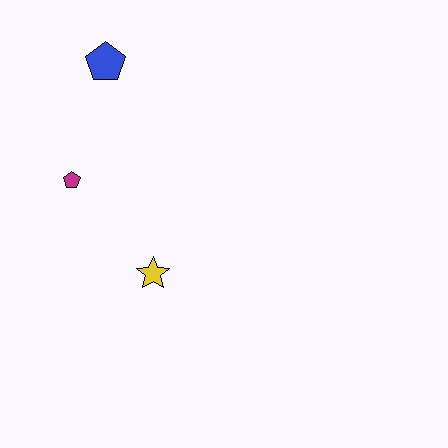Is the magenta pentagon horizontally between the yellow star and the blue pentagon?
No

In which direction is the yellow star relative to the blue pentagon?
The yellow star is below the blue pentagon.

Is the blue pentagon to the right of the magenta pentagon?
Yes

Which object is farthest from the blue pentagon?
The yellow star is farthest from the blue pentagon.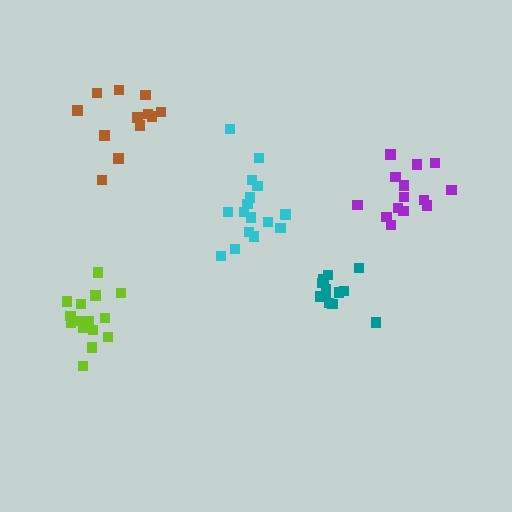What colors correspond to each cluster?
The clusters are colored: purple, teal, brown, cyan, lime.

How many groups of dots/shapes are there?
There are 5 groups.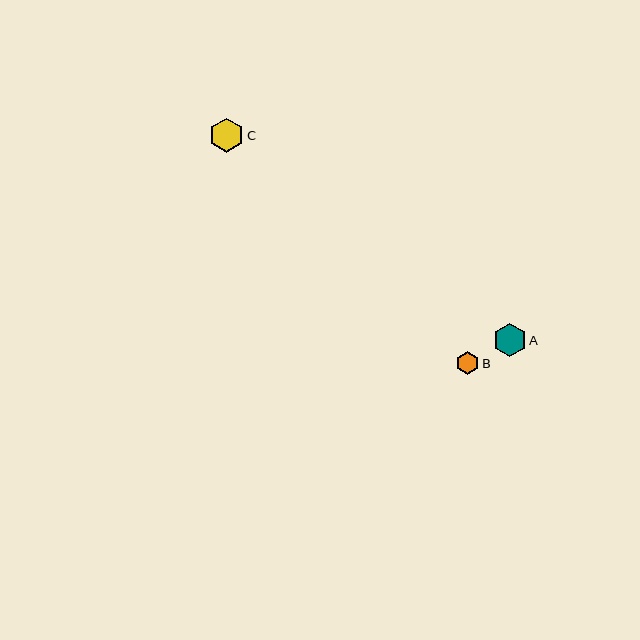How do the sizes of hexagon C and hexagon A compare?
Hexagon C and hexagon A are approximately the same size.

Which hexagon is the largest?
Hexagon C is the largest with a size of approximately 34 pixels.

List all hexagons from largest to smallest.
From largest to smallest: C, A, B.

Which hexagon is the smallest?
Hexagon B is the smallest with a size of approximately 23 pixels.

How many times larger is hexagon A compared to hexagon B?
Hexagon A is approximately 1.4 times the size of hexagon B.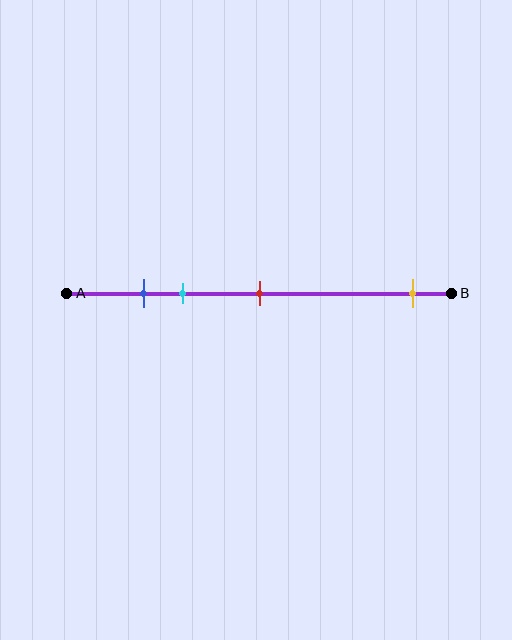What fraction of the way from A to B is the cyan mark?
The cyan mark is approximately 30% (0.3) of the way from A to B.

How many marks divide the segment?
There are 4 marks dividing the segment.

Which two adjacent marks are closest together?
The blue and cyan marks are the closest adjacent pair.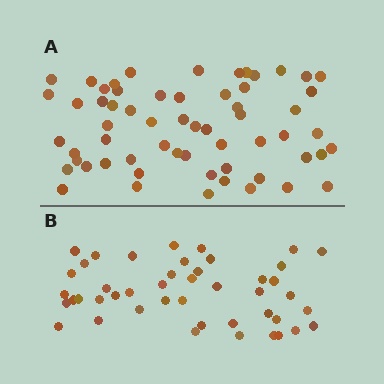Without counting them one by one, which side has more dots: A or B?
Region A (the top region) has more dots.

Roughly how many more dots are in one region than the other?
Region A has approximately 15 more dots than region B.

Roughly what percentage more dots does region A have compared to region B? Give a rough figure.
About 35% more.